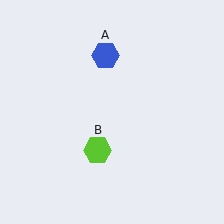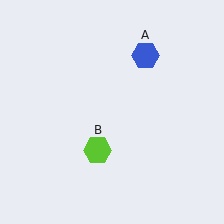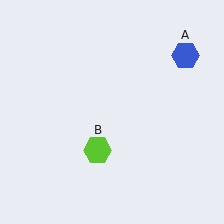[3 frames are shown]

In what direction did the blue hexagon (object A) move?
The blue hexagon (object A) moved right.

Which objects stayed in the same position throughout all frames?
Lime hexagon (object B) remained stationary.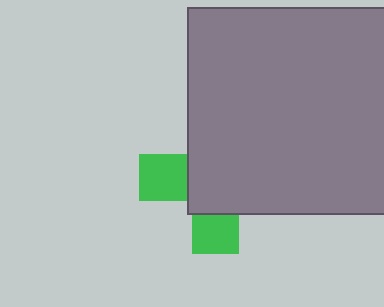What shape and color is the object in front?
The object in front is a gray square.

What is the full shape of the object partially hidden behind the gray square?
The partially hidden object is a green cross.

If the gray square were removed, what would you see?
You would see the complete green cross.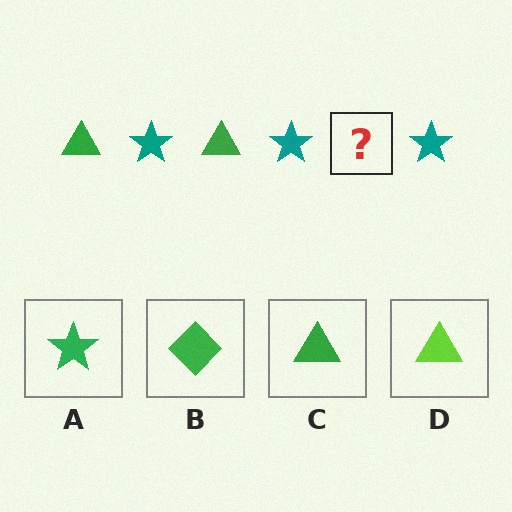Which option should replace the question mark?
Option C.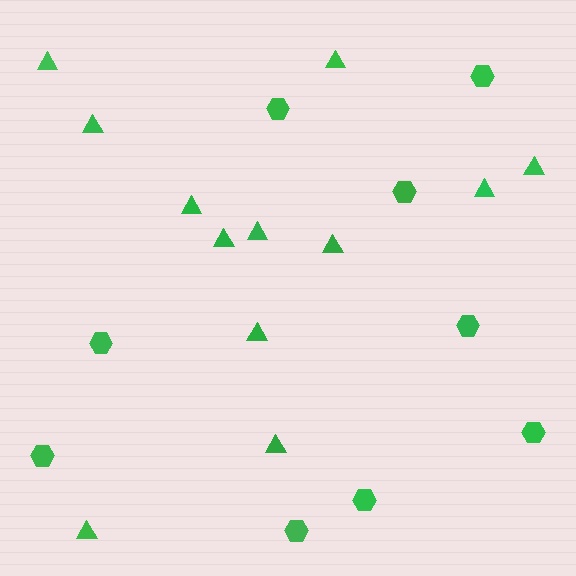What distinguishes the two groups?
There are 2 groups: one group of triangles (12) and one group of hexagons (9).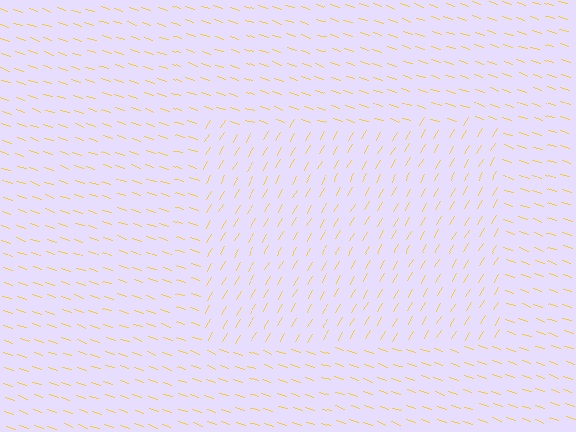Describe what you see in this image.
The image is filled with small yellow line segments. A rectangle region in the image has lines oriented differently from the surrounding lines, creating a visible texture boundary.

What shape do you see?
I see a rectangle.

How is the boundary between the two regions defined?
The boundary is defined purely by a change in line orientation (approximately 78 degrees difference). All lines are the same color and thickness.